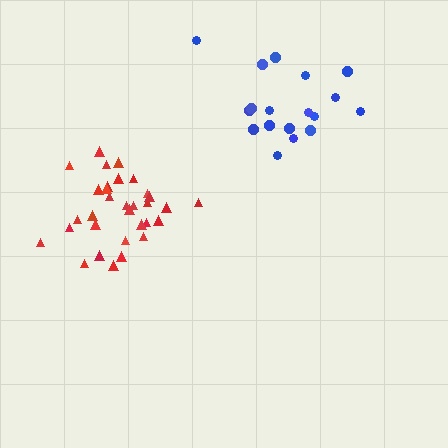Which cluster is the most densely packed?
Red.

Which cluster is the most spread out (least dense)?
Blue.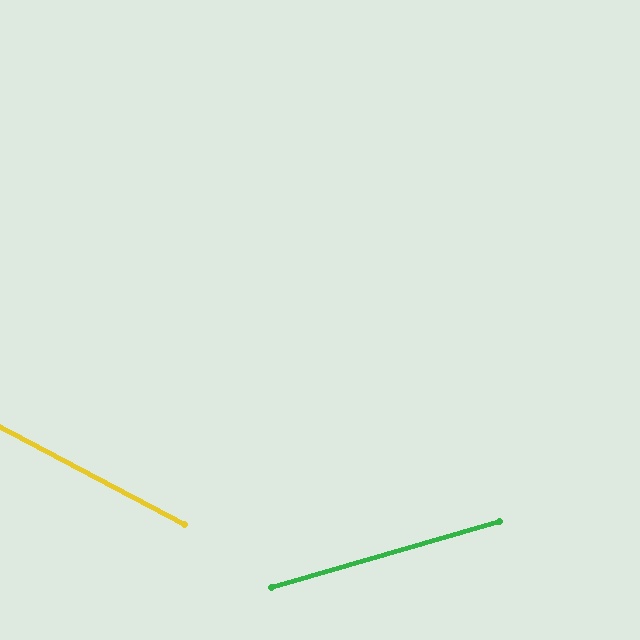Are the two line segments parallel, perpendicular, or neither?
Neither parallel nor perpendicular — they differ by about 44°.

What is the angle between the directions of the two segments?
Approximately 44 degrees.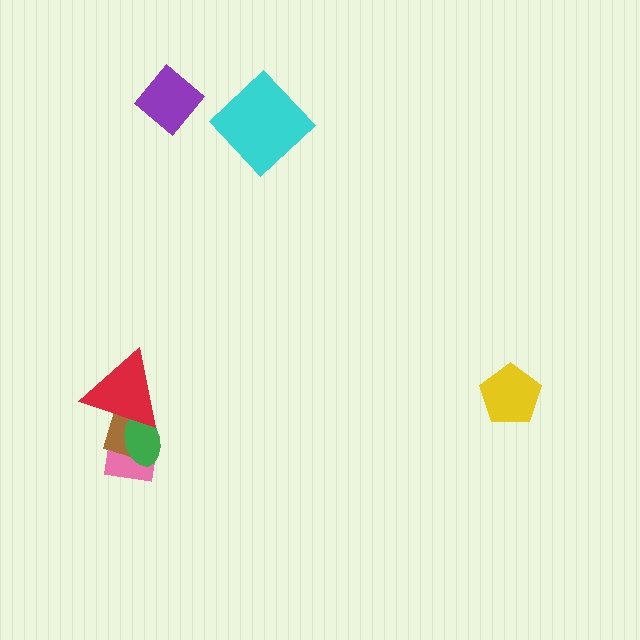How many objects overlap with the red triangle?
3 objects overlap with the red triangle.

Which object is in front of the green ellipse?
The red triangle is in front of the green ellipse.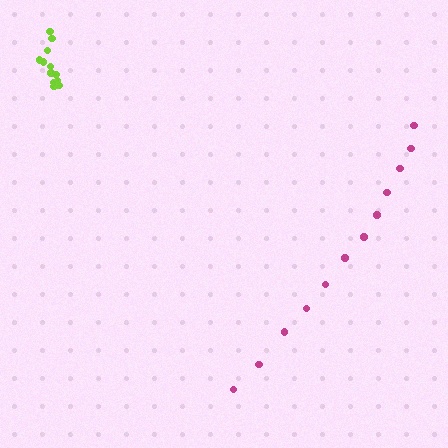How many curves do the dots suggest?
There are 2 distinct paths.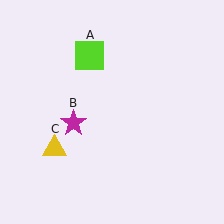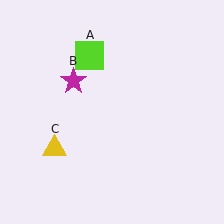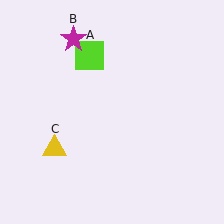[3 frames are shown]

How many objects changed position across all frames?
1 object changed position: magenta star (object B).